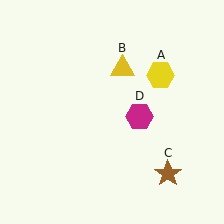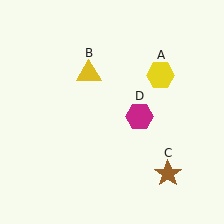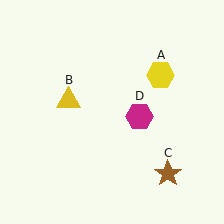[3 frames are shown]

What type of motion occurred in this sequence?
The yellow triangle (object B) rotated counterclockwise around the center of the scene.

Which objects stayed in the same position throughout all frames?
Yellow hexagon (object A) and brown star (object C) and magenta hexagon (object D) remained stationary.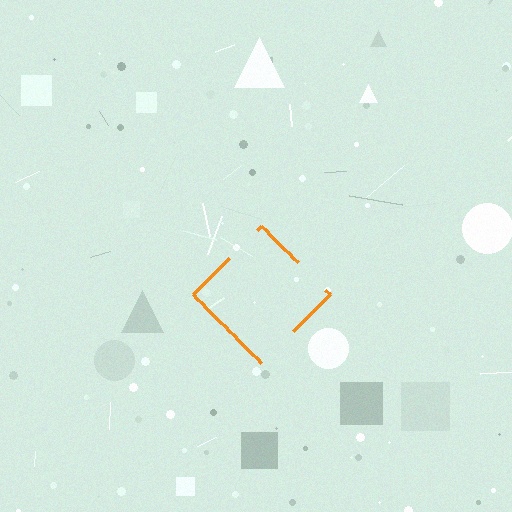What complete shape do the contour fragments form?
The contour fragments form a diamond.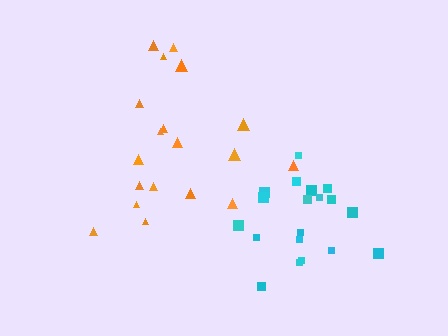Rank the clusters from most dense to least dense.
cyan, orange.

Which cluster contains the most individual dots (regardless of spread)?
Orange (19).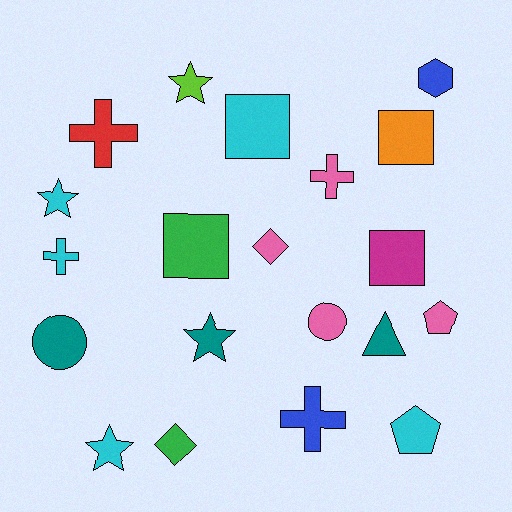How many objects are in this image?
There are 20 objects.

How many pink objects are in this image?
There are 4 pink objects.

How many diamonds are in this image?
There are 2 diamonds.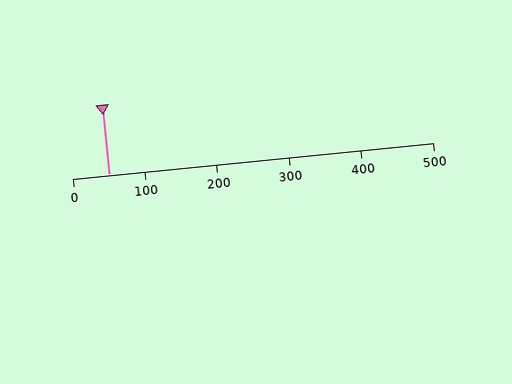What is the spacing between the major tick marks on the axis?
The major ticks are spaced 100 apart.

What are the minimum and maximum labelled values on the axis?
The axis runs from 0 to 500.